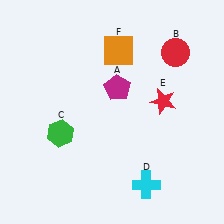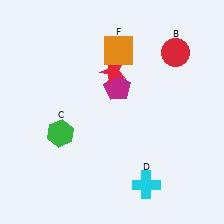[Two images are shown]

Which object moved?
The red star (E) moved left.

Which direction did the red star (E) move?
The red star (E) moved left.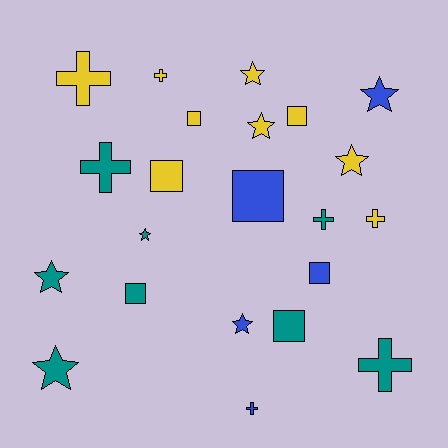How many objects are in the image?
There are 22 objects.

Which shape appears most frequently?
Star, with 8 objects.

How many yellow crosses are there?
There are 3 yellow crosses.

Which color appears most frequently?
Yellow, with 9 objects.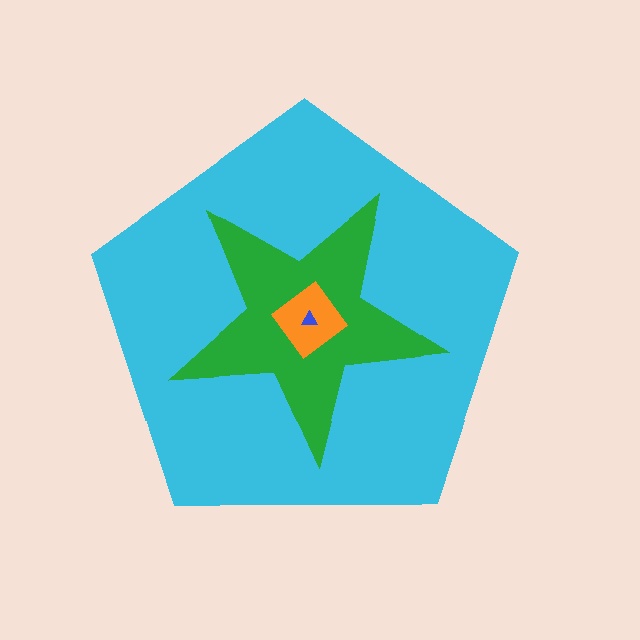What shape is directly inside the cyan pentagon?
The green star.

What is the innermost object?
The blue triangle.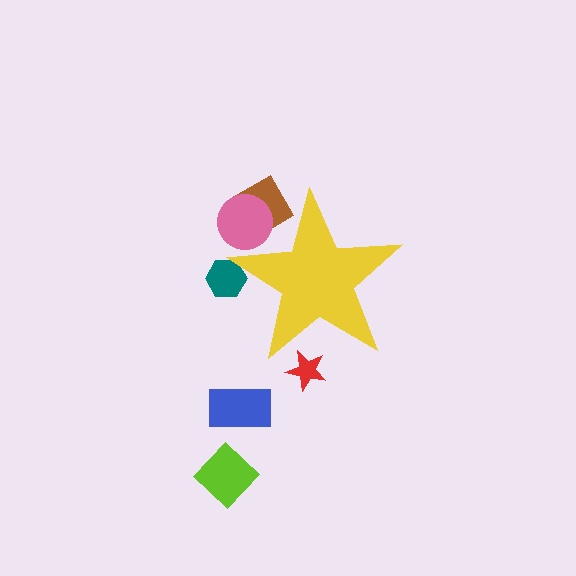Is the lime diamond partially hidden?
No, the lime diamond is fully visible.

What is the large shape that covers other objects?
A yellow star.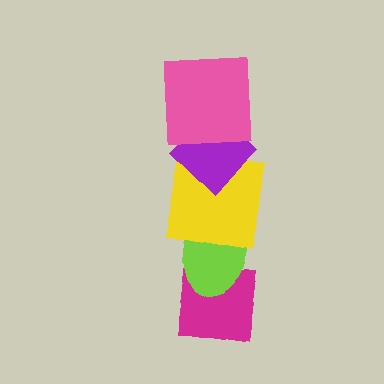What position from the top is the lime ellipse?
The lime ellipse is 4th from the top.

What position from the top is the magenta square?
The magenta square is 5th from the top.